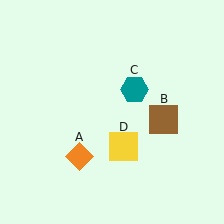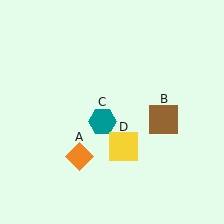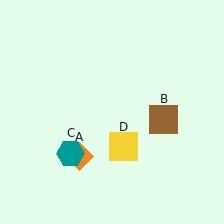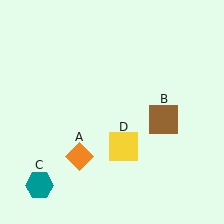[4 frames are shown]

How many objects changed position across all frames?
1 object changed position: teal hexagon (object C).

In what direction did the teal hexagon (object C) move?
The teal hexagon (object C) moved down and to the left.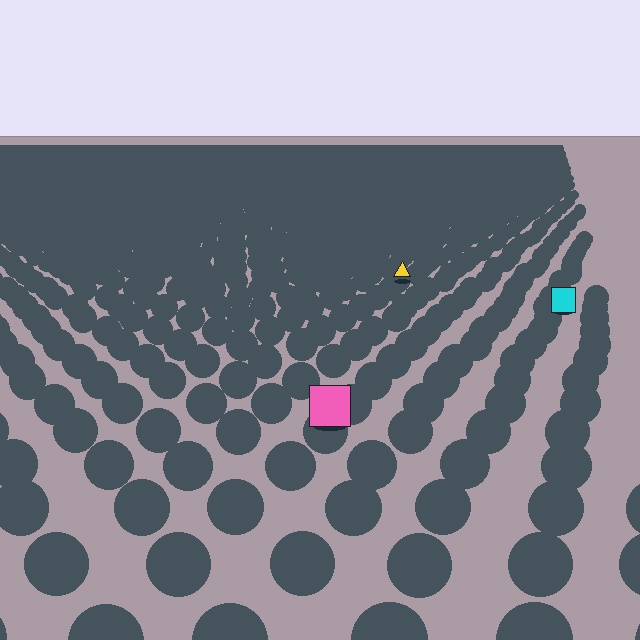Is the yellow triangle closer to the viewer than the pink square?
No. The pink square is closer — you can tell from the texture gradient: the ground texture is coarser near it.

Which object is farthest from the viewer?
The yellow triangle is farthest from the viewer. It appears smaller and the ground texture around it is denser.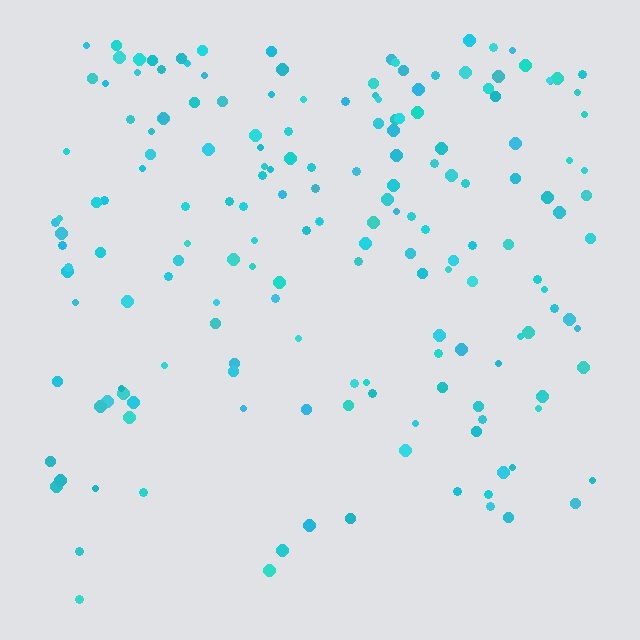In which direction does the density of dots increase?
From bottom to top, with the top side densest.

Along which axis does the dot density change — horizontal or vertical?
Vertical.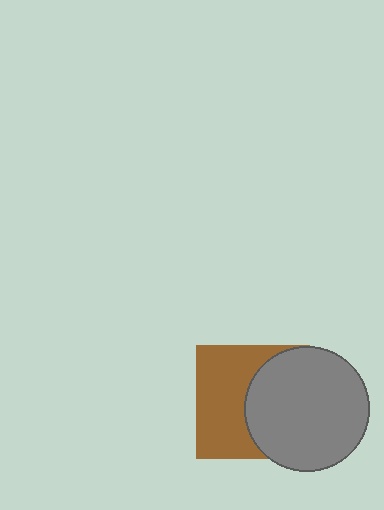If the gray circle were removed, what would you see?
You would see the complete brown square.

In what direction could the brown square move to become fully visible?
The brown square could move left. That would shift it out from behind the gray circle entirely.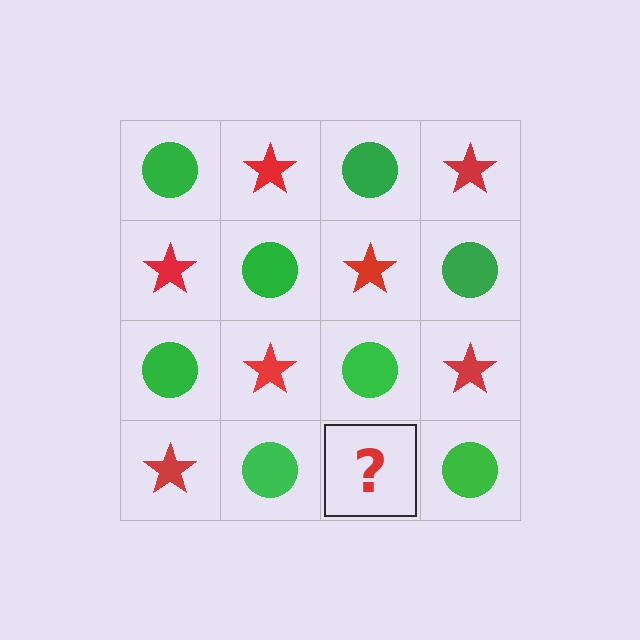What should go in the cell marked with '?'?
The missing cell should contain a red star.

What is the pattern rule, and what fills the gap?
The rule is that it alternates green circle and red star in a checkerboard pattern. The gap should be filled with a red star.